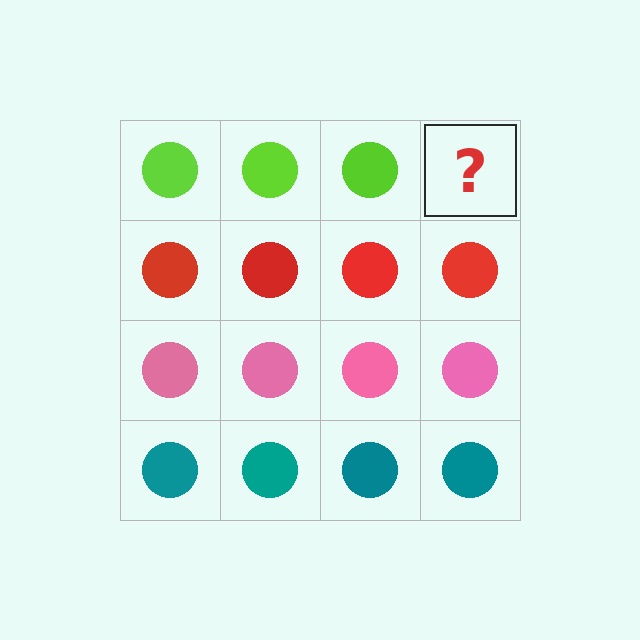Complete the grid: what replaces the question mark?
The question mark should be replaced with a lime circle.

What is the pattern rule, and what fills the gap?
The rule is that each row has a consistent color. The gap should be filled with a lime circle.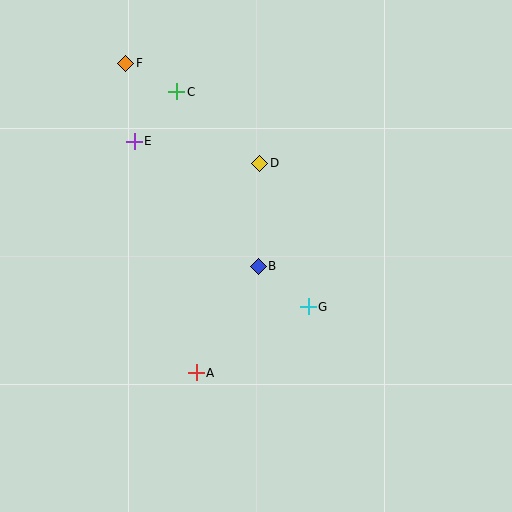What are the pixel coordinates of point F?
Point F is at (126, 63).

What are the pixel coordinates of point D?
Point D is at (260, 163).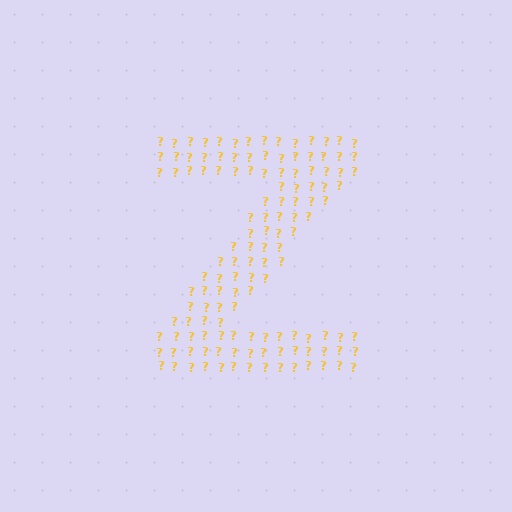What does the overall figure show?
The overall figure shows the letter Z.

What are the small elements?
The small elements are question marks.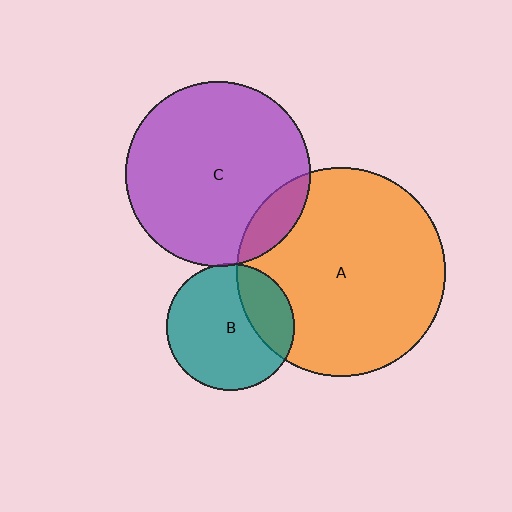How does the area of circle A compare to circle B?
Approximately 2.7 times.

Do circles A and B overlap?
Yes.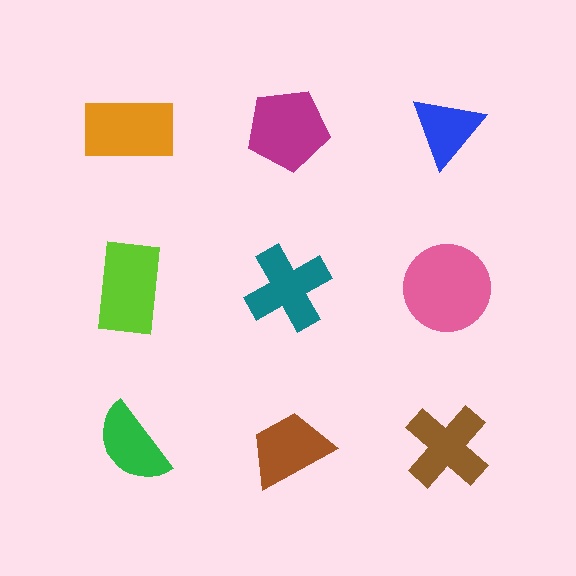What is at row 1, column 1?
An orange rectangle.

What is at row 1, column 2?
A magenta pentagon.